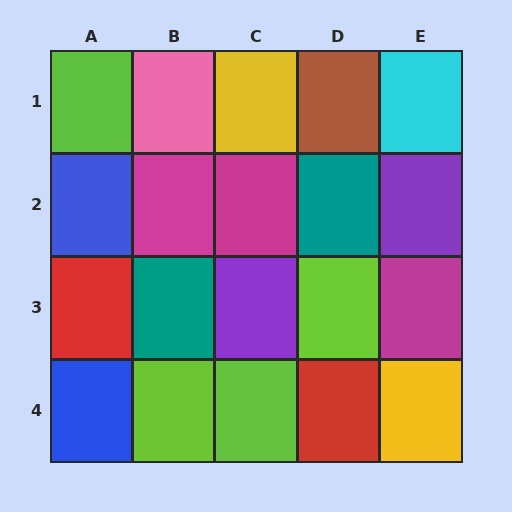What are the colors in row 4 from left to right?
Blue, lime, lime, red, yellow.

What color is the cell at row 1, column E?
Cyan.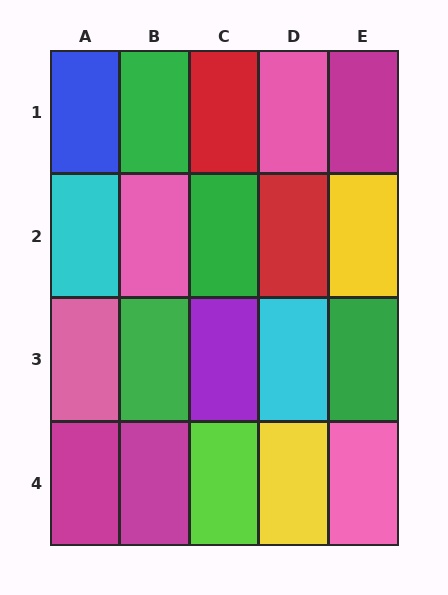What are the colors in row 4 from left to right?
Magenta, magenta, lime, yellow, pink.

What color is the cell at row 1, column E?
Magenta.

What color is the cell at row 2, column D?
Red.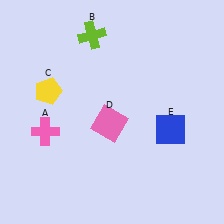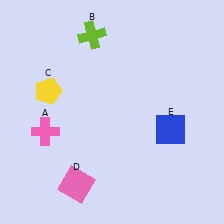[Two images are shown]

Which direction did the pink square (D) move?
The pink square (D) moved down.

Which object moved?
The pink square (D) moved down.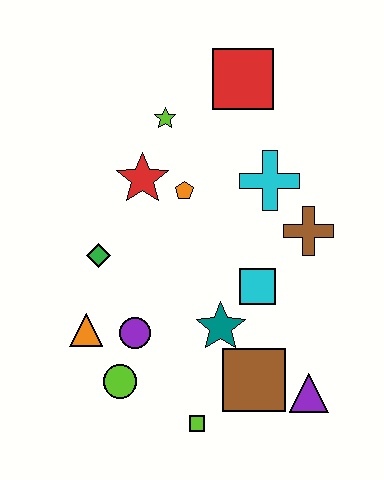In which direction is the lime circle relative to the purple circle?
The lime circle is below the purple circle.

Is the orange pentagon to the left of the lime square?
Yes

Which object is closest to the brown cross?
The cyan cross is closest to the brown cross.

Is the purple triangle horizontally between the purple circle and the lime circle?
No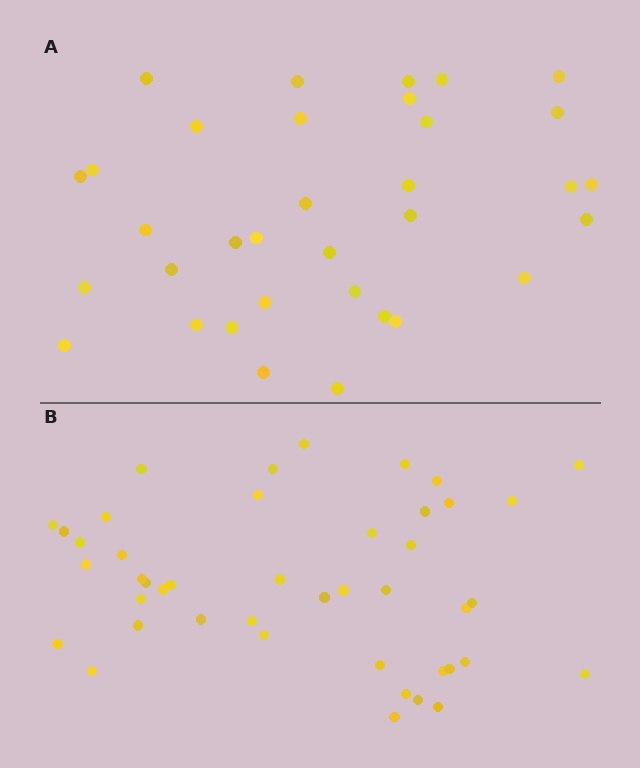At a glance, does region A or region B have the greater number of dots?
Region B (the bottom region) has more dots.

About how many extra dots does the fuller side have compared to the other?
Region B has roughly 10 or so more dots than region A.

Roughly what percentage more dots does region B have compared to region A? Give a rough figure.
About 30% more.